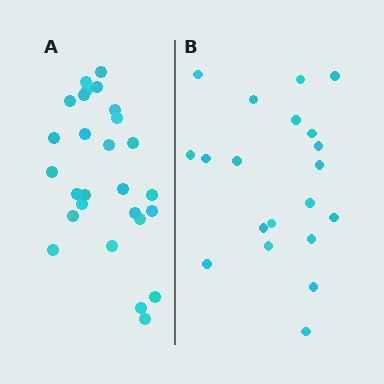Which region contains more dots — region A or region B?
Region A (the left region) has more dots.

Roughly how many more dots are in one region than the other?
Region A has roughly 8 or so more dots than region B.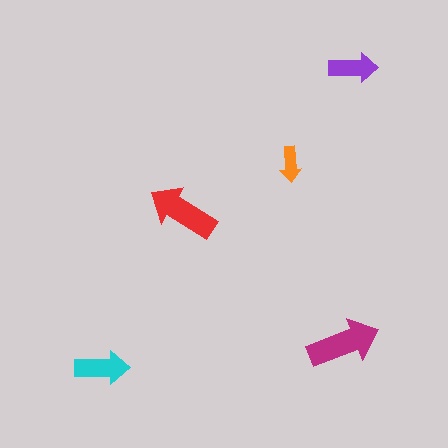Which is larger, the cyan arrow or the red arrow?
The red one.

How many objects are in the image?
There are 5 objects in the image.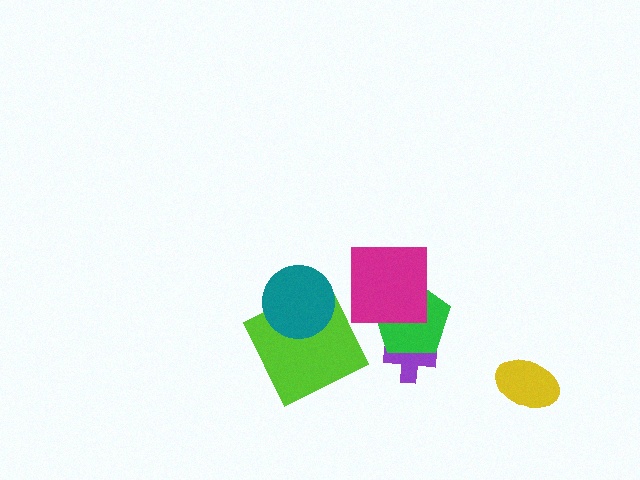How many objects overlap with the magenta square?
1 object overlaps with the magenta square.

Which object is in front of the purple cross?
The green pentagon is in front of the purple cross.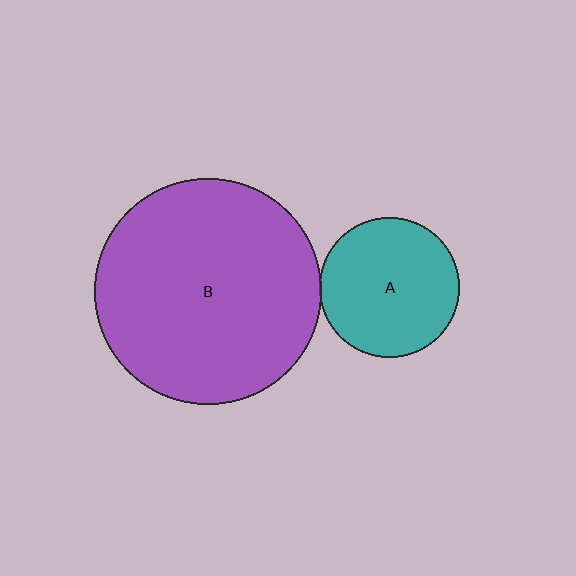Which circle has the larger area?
Circle B (purple).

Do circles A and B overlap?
Yes.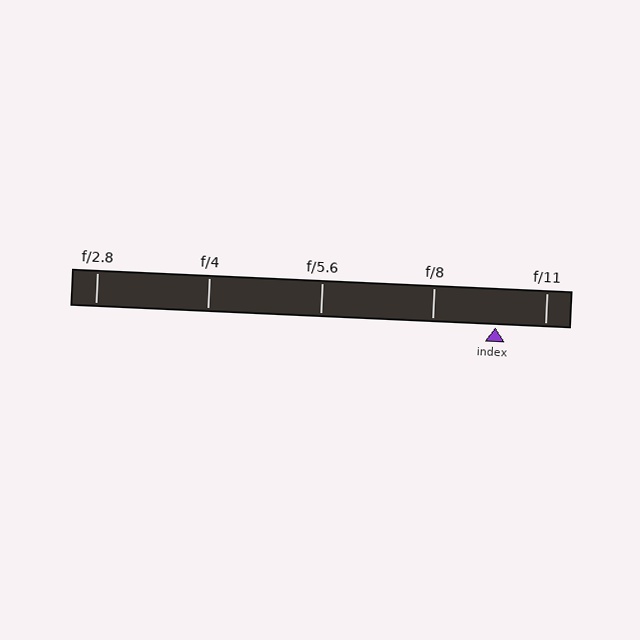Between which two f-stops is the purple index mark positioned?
The index mark is between f/8 and f/11.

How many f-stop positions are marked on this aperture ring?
There are 5 f-stop positions marked.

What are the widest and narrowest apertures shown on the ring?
The widest aperture shown is f/2.8 and the narrowest is f/11.